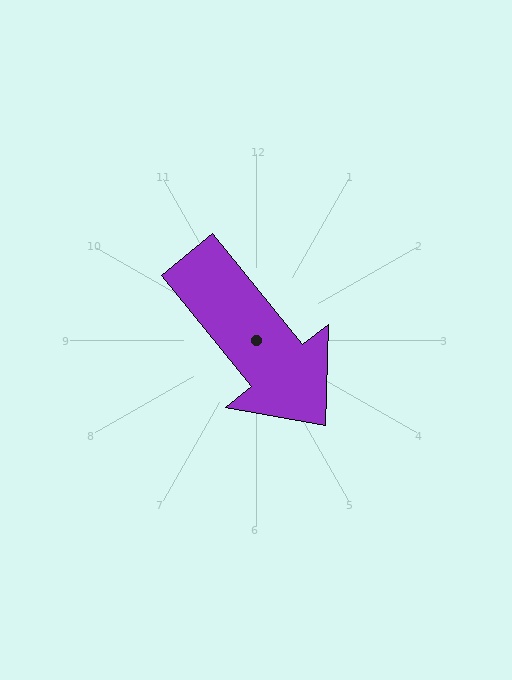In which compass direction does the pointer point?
Southeast.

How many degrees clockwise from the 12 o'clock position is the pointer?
Approximately 141 degrees.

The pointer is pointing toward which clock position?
Roughly 5 o'clock.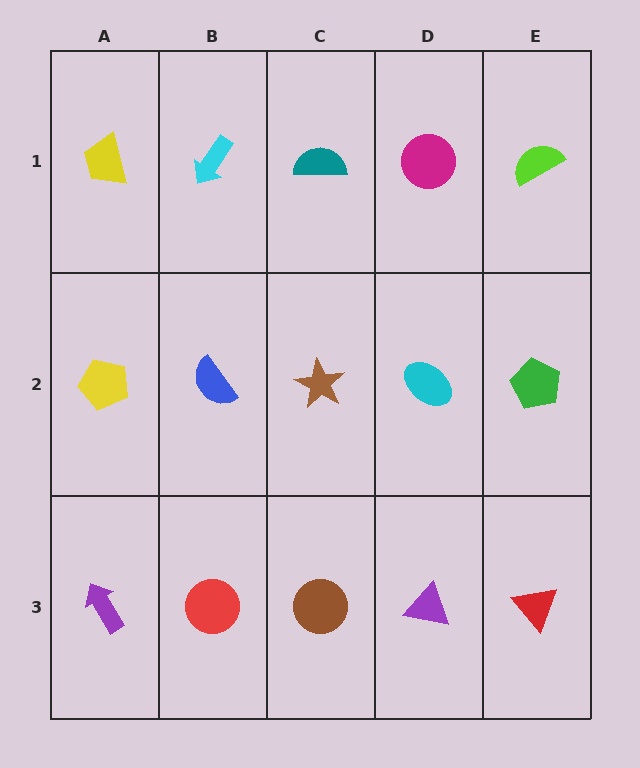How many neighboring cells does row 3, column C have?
3.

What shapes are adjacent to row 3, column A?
A yellow pentagon (row 2, column A), a red circle (row 3, column B).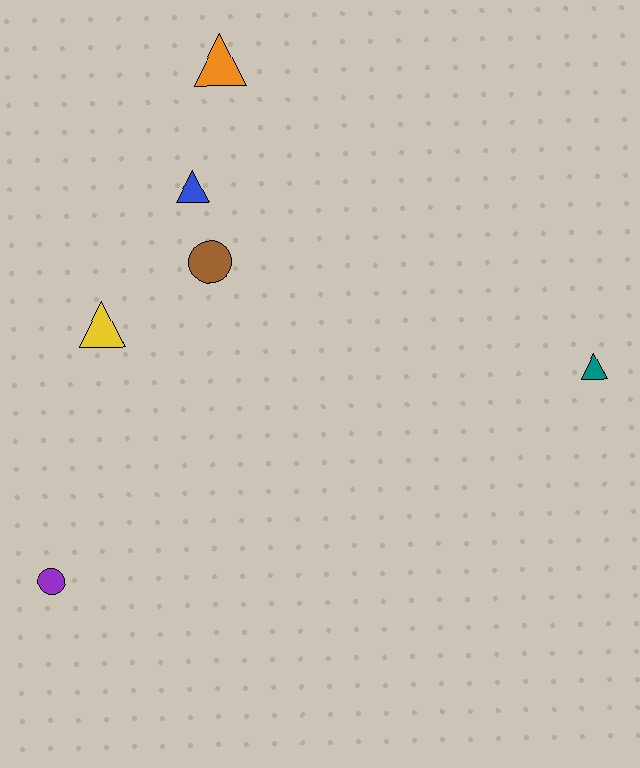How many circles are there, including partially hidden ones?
There are 2 circles.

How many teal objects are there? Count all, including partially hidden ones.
There is 1 teal object.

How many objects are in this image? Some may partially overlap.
There are 6 objects.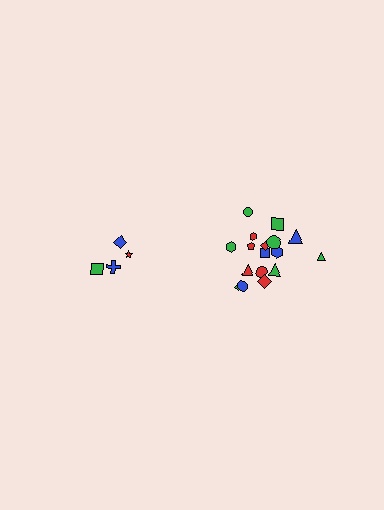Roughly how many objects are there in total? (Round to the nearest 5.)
Roughly 20 objects in total.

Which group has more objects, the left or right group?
The right group.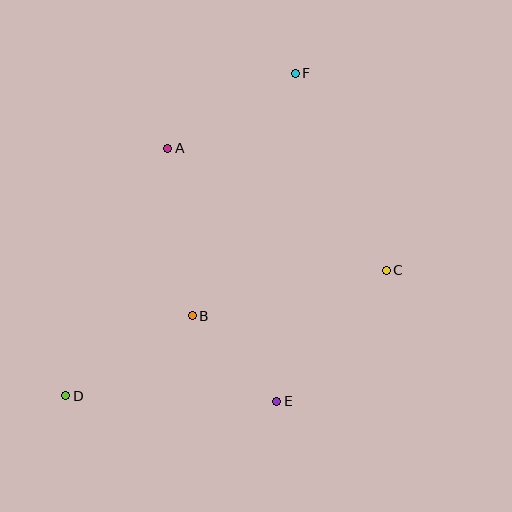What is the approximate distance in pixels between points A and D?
The distance between A and D is approximately 268 pixels.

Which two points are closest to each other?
Points B and E are closest to each other.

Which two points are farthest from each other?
Points D and F are farthest from each other.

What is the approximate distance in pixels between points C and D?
The distance between C and D is approximately 344 pixels.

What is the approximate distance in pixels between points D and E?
The distance between D and E is approximately 211 pixels.